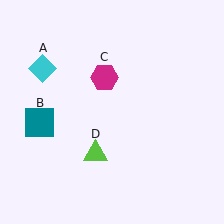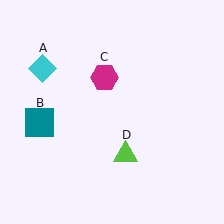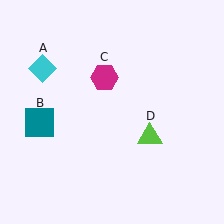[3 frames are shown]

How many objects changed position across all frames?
1 object changed position: lime triangle (object D).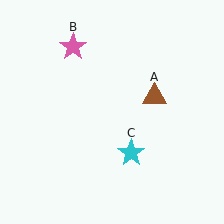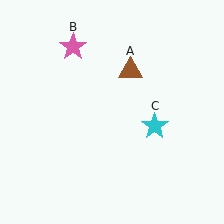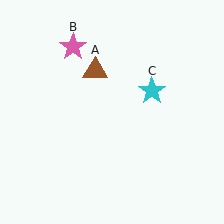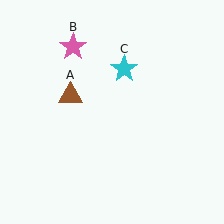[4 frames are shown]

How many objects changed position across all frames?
2 objects changed position: brown triangle (object A), cyan star (object C).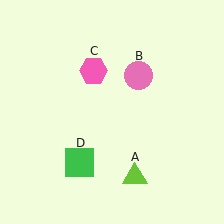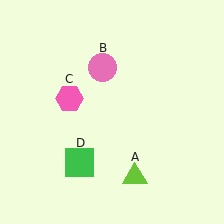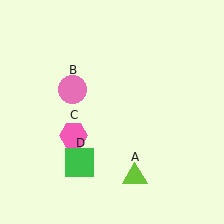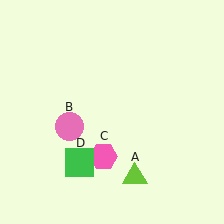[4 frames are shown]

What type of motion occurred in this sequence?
The pink circle (object B), pink hexagon (object C) rotated counterclockwise around the center of the scene.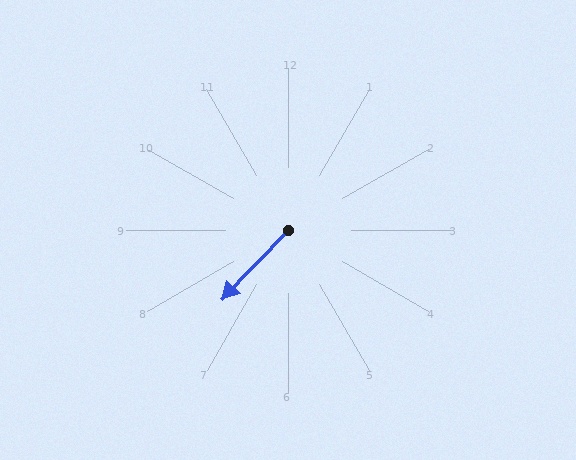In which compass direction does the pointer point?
Southwest.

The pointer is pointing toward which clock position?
Roughly 7 o'clock.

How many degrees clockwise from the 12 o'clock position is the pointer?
Approximately 224 degrees.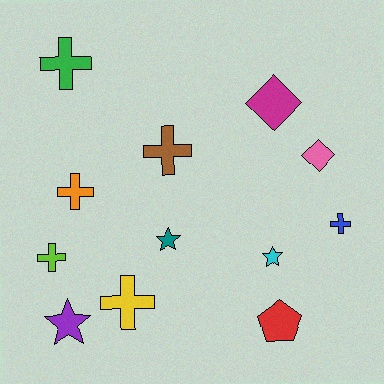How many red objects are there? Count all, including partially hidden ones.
There is 1 red object.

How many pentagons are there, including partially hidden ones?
There is 1 pentagon.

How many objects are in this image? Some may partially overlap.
There are 12 objects.